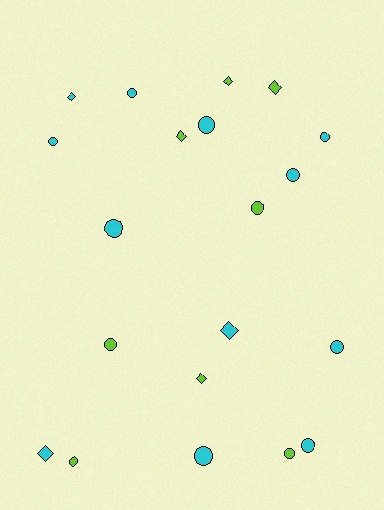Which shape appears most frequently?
Circle, with 13 objects.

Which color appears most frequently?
Cyan, with 12 objects.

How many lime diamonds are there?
There are 4 lime diamonds.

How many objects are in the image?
There are 20 objects.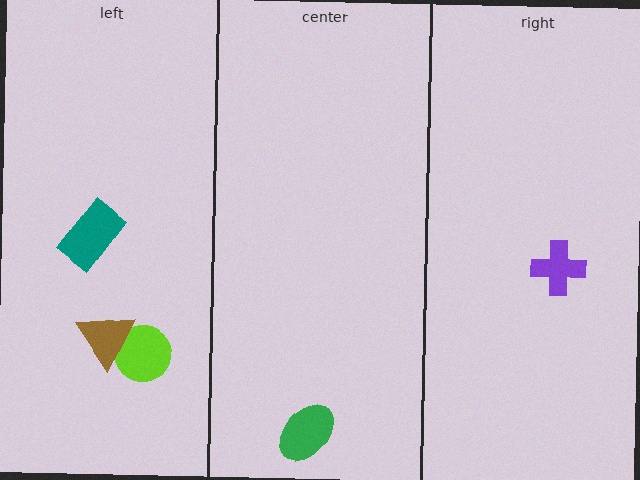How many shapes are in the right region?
1.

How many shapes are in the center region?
1.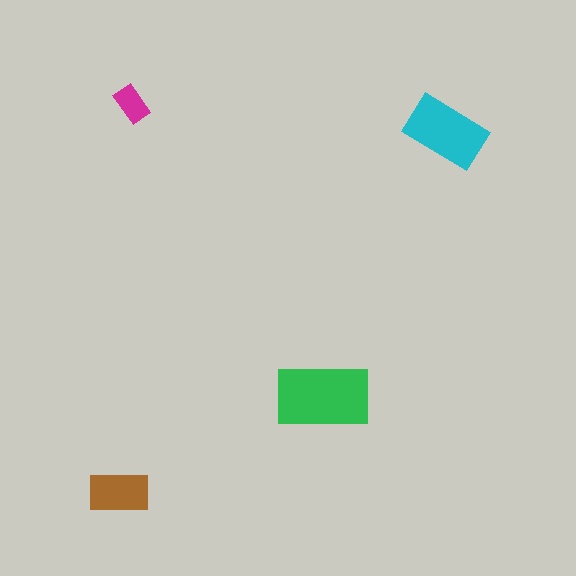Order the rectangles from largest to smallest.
the green one, the cyan one, the brown one, the magenta one.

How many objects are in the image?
There are 4 objects in the image.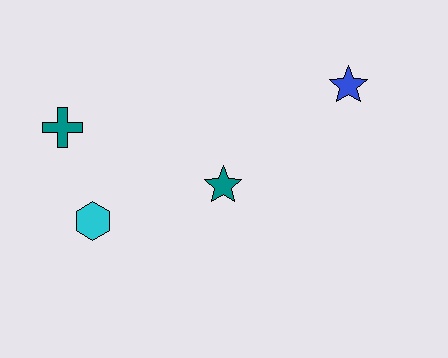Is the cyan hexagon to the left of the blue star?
Yes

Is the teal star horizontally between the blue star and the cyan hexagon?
Yes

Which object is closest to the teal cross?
The cyan hexagon is closest to the teal cross.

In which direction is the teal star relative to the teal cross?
The teal star is to the right of the teal cross.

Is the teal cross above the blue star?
No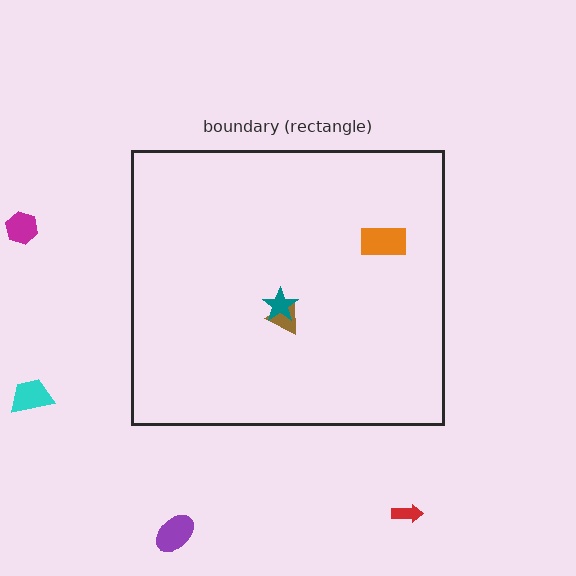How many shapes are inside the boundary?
3 inside, 4 outside.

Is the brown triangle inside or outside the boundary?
Inside.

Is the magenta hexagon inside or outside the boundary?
Outside.